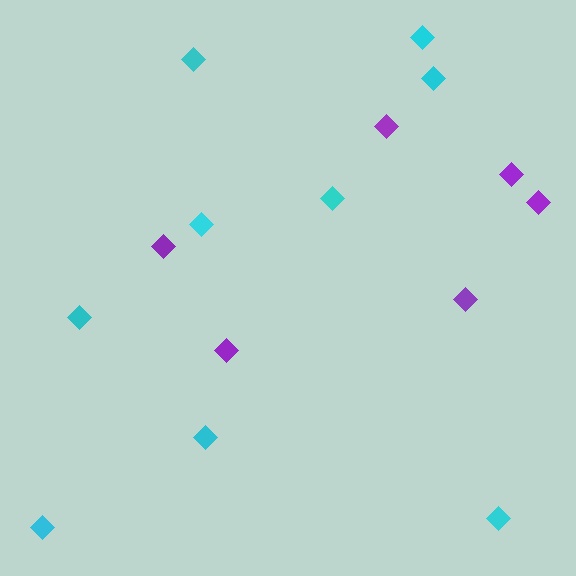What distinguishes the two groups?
There are 2 groups: one group of purple diamonds (6) and one group of cyan diamonds (9).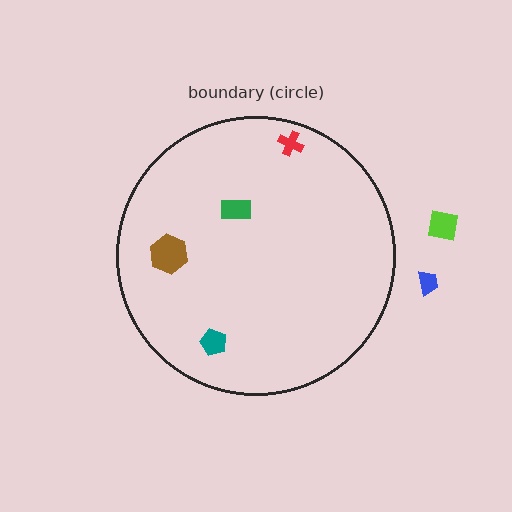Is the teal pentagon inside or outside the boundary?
Inside.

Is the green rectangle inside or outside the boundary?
Inside.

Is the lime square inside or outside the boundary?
Outside.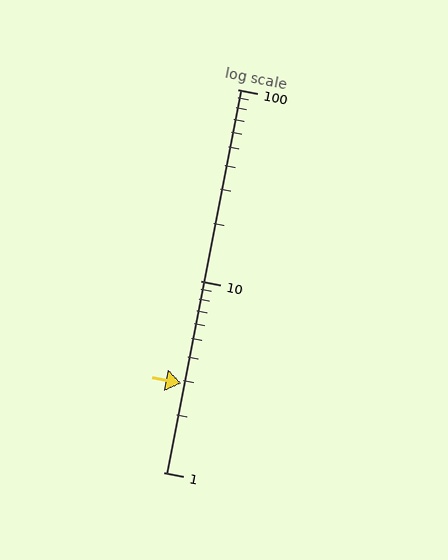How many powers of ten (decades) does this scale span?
The scale spans 2 decades, from 1 to 100.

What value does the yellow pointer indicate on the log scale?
The pointer indicates approximately 2.9.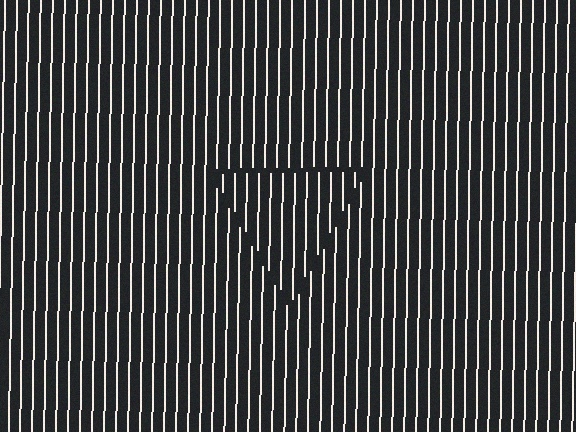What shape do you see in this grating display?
An illusory triangle. The interior of the shape contains the same grating, shifted by half a period — the contour is defined by the phase discontinuity where line-ends from the inner and outer gratings abut.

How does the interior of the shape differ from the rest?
The interior of the shape contains the same grating, shifted by half a period — the contour is defined by the phase discontinuity where line-ends from the inner and outer gratings abut.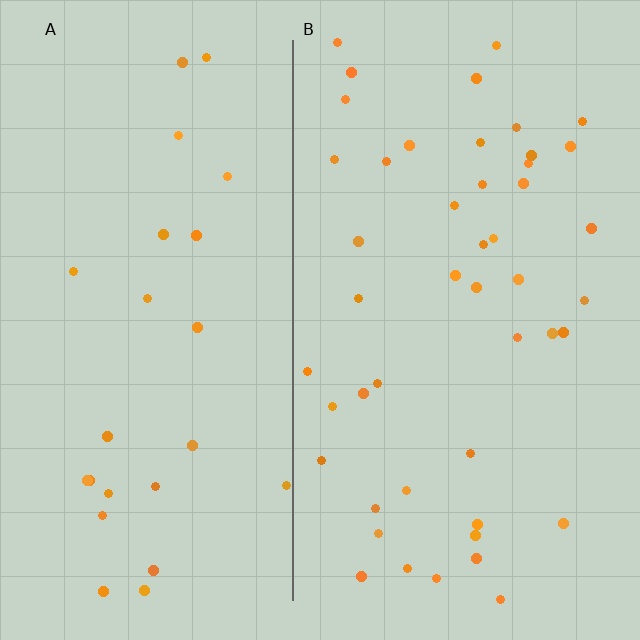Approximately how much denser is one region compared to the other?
Approximately 1.9× — region B over region A.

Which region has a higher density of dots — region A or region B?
B (the right).